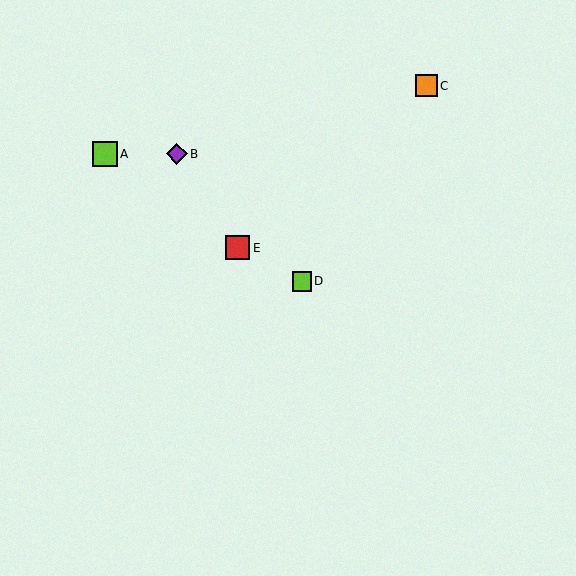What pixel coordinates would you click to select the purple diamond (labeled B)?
Click at (177, 154) to select the purple diamond B.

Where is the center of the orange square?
The center of the orange square is at (426, 86).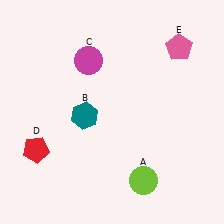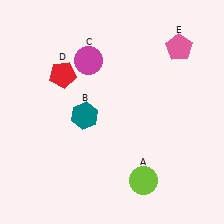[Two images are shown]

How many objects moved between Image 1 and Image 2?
1 object moved between the two images.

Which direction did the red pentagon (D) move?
The red pentagon (D) moved up.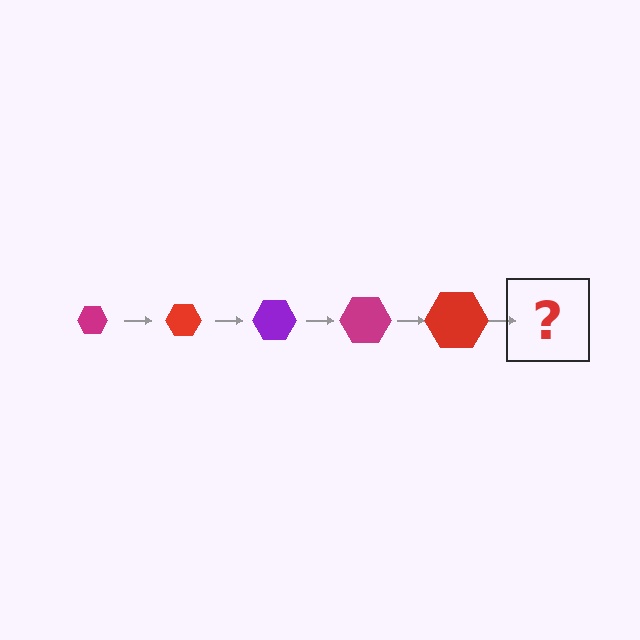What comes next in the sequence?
The next element should be a purple hexagon, larger than the previous one.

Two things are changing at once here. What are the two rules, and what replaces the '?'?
The two rules are that the hexagon grows larger each step and the color cycles through magenta, red, and purple. The '?' should be a purple hexagon, larger than the previous one.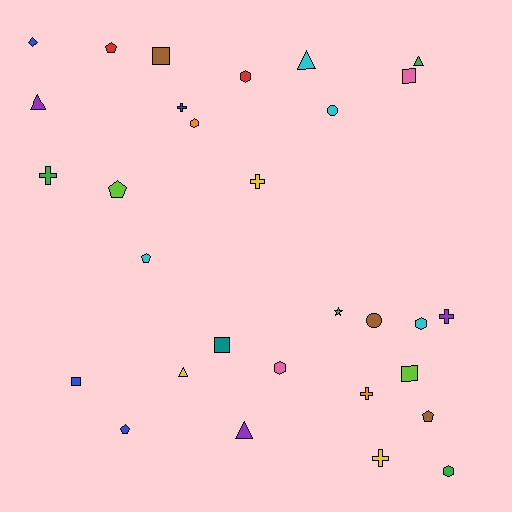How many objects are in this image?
There are 30 objects.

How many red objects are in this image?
There are 2 red objects.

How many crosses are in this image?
There are 6 crosses.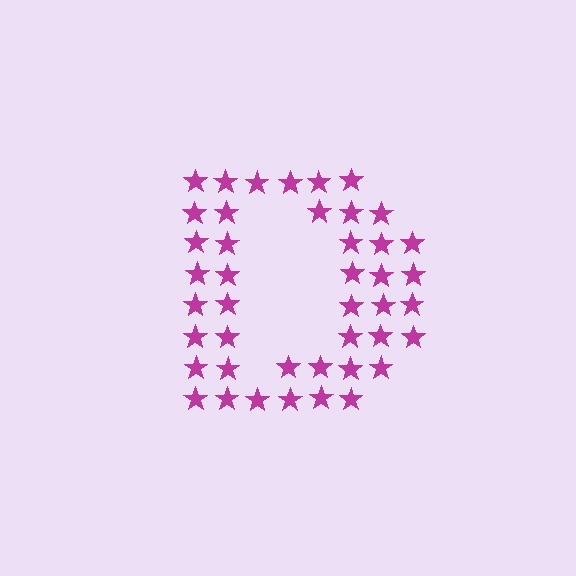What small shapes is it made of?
It is made of small stars.